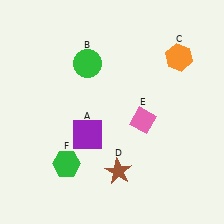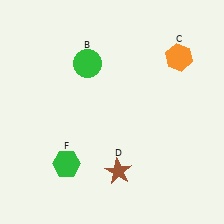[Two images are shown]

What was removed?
The pink diamond (E), the purple square (A) were removed in Image 2.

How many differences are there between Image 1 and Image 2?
There are 2 differences between the two images.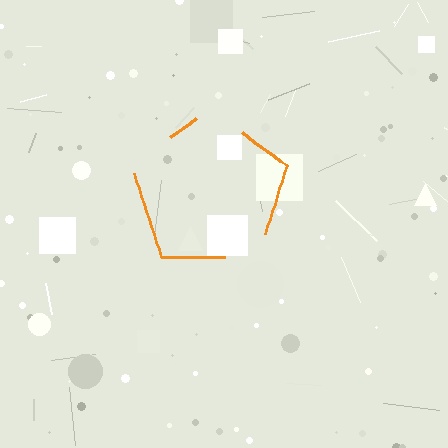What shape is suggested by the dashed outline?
The dashed outline suggests a pentagon.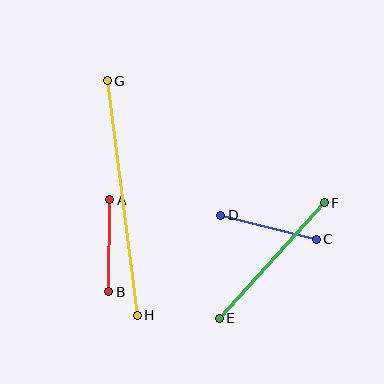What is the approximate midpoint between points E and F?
The midpoint is at approximately (272, 260) pixels.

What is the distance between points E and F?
The distance is approximately 156 pixels.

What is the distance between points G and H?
The distance is approximately 236 pixels.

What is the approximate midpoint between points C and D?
The midpoint is at approximately (269, 227) pixels.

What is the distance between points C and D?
The distance is approximately 99 pixels.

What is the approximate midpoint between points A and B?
The midpoint is at approximately (109, 246) pixels.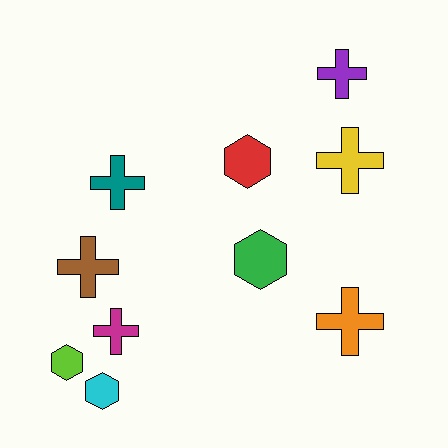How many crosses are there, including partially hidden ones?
There are 6 crosses.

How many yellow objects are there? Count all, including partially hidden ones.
There is 1 yellow object.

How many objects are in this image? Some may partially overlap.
There are 10 objects.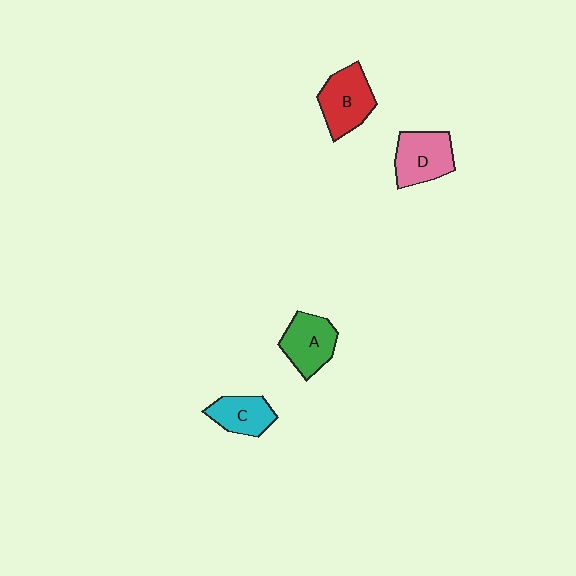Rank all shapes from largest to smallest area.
From largest to smallest: B (red), D (pink), A (green), C (cyan).